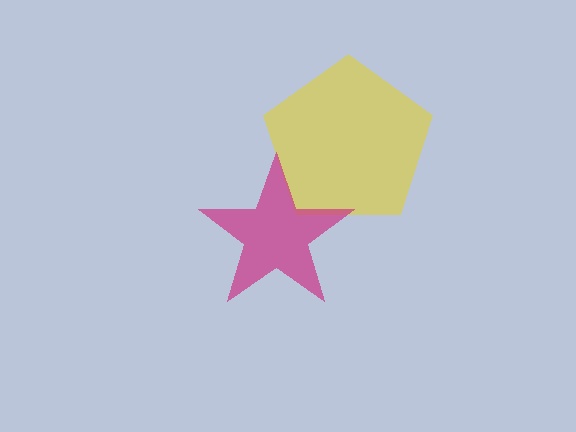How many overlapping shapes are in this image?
There are 2 overlapping shapes in the image.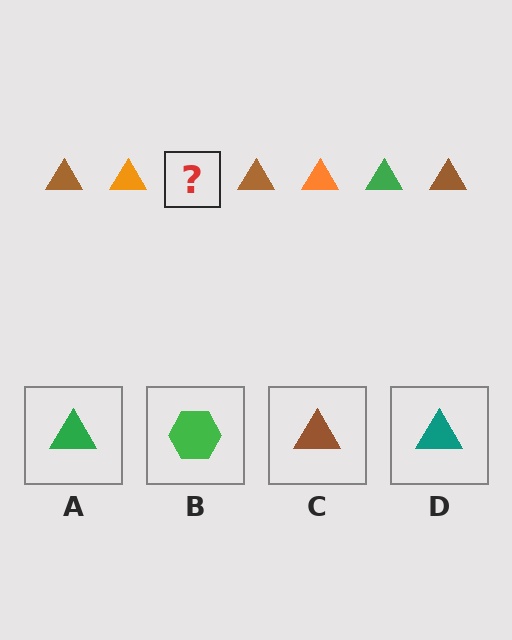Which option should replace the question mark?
Option A.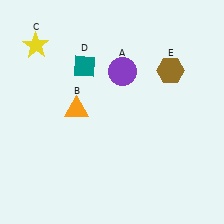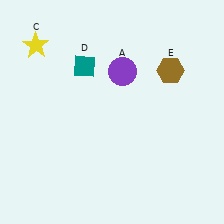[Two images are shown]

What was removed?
The orange triangle (B) was removed in Image 2.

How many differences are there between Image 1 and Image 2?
There is 1 difference between the two images.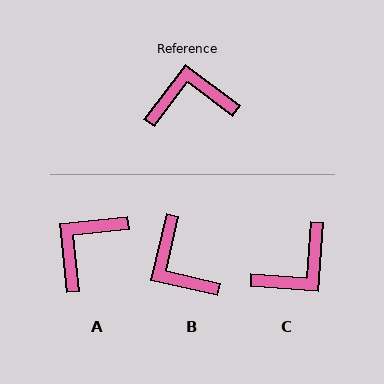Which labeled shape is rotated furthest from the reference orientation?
C, about 146 degrees away.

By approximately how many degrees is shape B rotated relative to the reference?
Approximately 114 degrees counter-clockwise.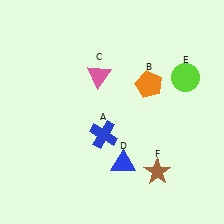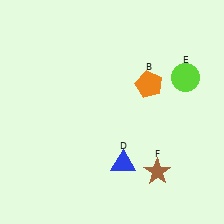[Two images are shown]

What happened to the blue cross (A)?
The blue cross (A) was removed in Image 2. It was in the bottom-left area of Image 1.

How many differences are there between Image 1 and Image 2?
There are 2 differences between the two images.